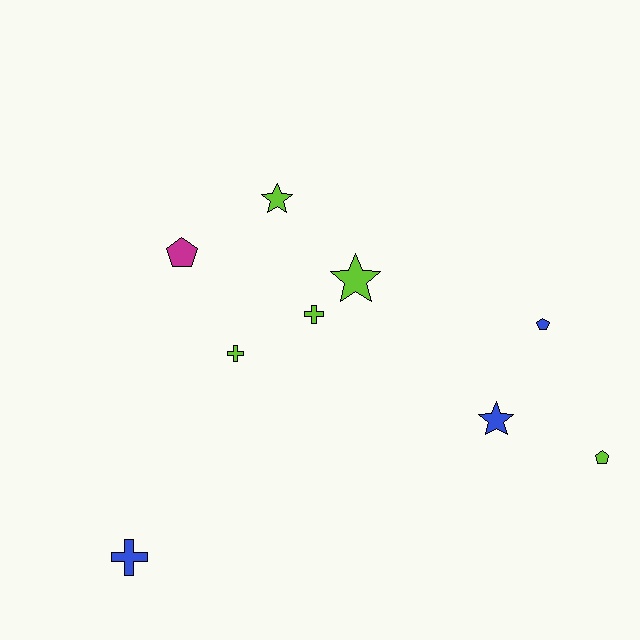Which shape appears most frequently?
Star, with 3 objects.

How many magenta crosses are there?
There are no magenta crosses.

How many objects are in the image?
There are 9 objects.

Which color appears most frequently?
Lime, with 5 objects.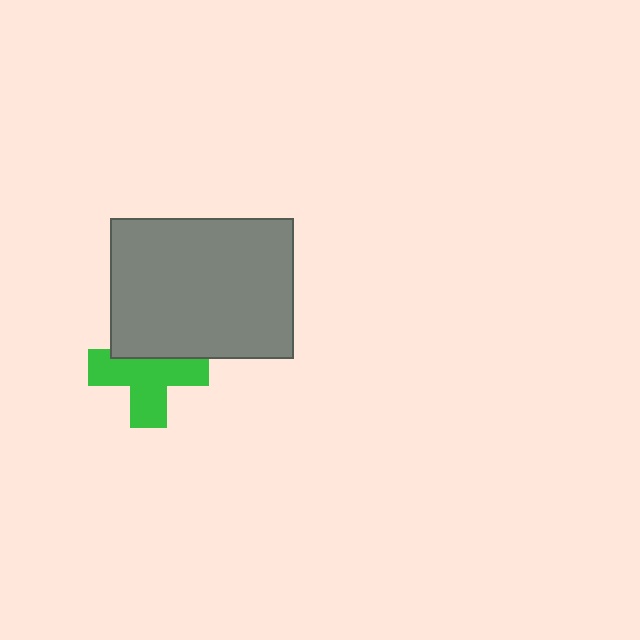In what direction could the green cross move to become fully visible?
The green cross could move down. That would shift it out from behind the gray rectangle entirely.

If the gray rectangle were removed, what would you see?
You would see the complete green cross.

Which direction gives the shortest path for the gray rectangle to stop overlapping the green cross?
Moving up gives the shortest separation.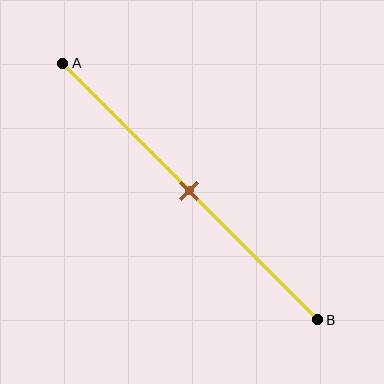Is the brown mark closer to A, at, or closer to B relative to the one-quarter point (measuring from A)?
The brown mark is closer to point B than the one-quarter point of segment AB.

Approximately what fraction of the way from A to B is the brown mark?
The brown mark is approximately 50% of the way from A to B.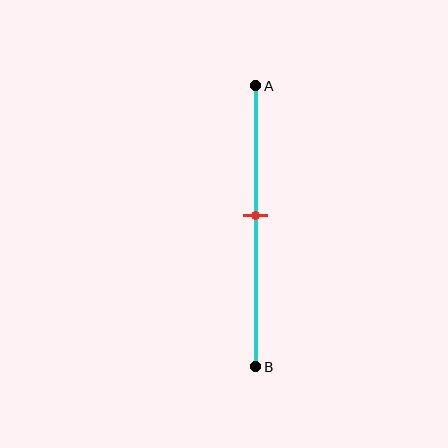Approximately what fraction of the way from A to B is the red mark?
The red mark is approximately 45% of the way from A to B.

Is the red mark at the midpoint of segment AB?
No, the mark is at about 45% from A, not at the 50% midpoint.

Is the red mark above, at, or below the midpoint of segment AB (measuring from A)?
The red mark is above the midpoint of segment AB.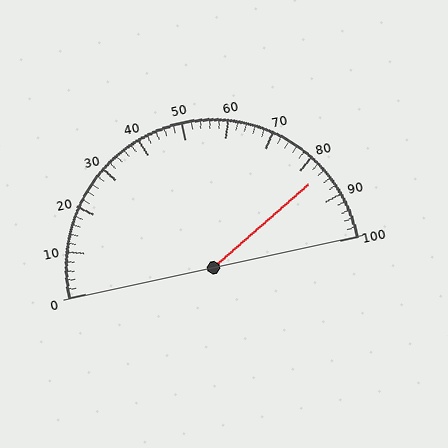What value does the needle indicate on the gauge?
The needle indicates approximately 84.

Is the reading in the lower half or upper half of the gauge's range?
The reading is in the upper half of the range (0 to 100).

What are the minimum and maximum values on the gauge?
The gauge ranges from 0 to 100.